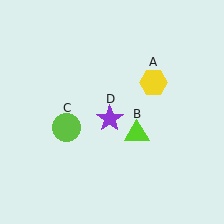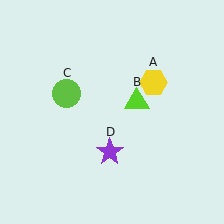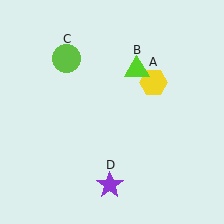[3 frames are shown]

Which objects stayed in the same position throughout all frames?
Yellow hexagon (object A) remained stationary.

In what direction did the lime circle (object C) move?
The lime circle (object C) moved up.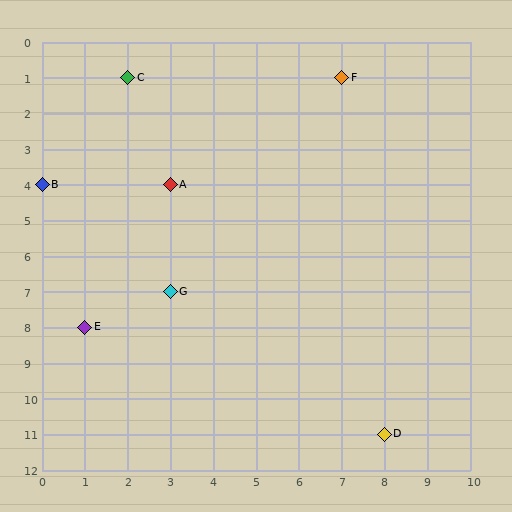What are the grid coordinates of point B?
Point B is at grid coordinates (0, 4).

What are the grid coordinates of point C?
Point C is at grid coordinates (2, 1).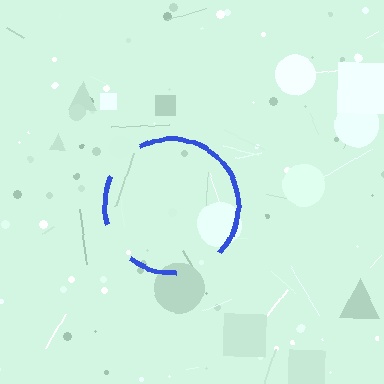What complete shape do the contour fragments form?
The contour fragments form a circle.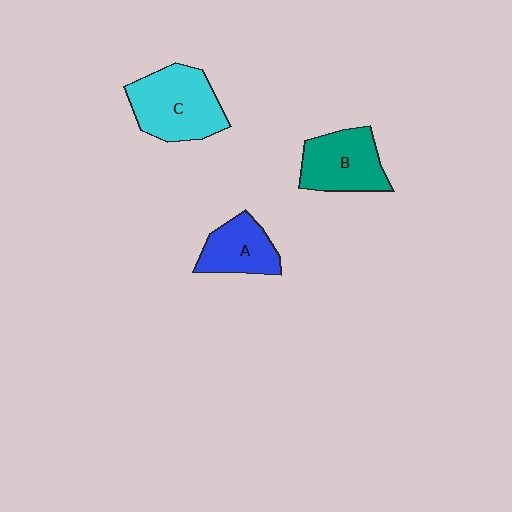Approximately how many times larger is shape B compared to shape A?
Approximately 1.3 times.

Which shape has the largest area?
Shape C (cyan).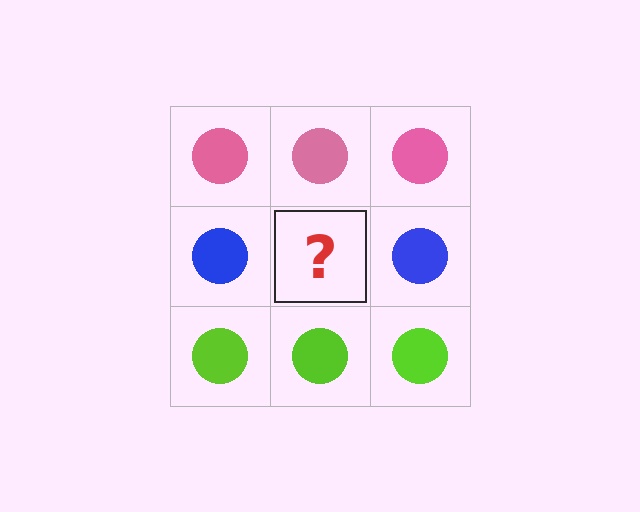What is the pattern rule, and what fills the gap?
The rule is that each row has a consistent color. The gap should be filled with a blue circle.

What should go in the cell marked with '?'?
The missing cell should contain a blue circle.